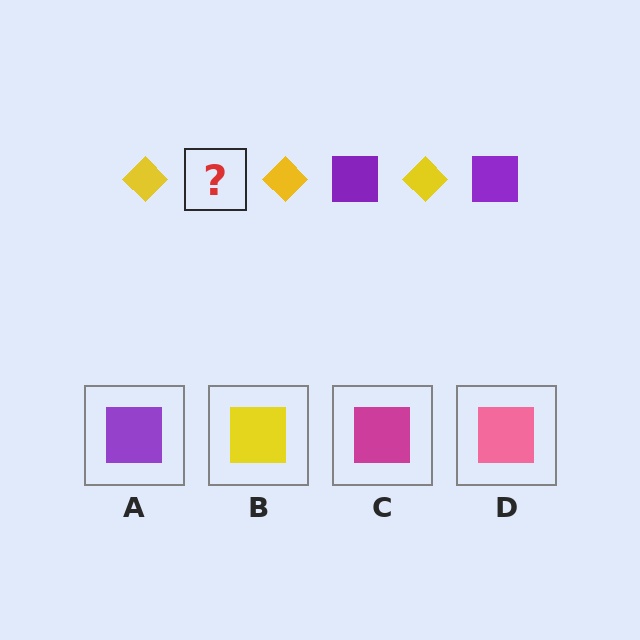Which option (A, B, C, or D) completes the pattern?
A.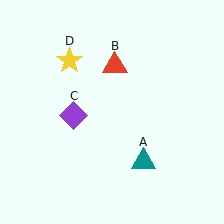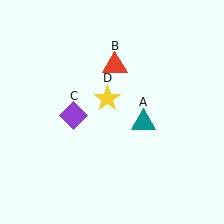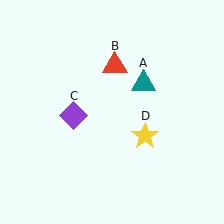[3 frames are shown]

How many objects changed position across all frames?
2 objects changed position: teal triangle (object A), yellow star (object D).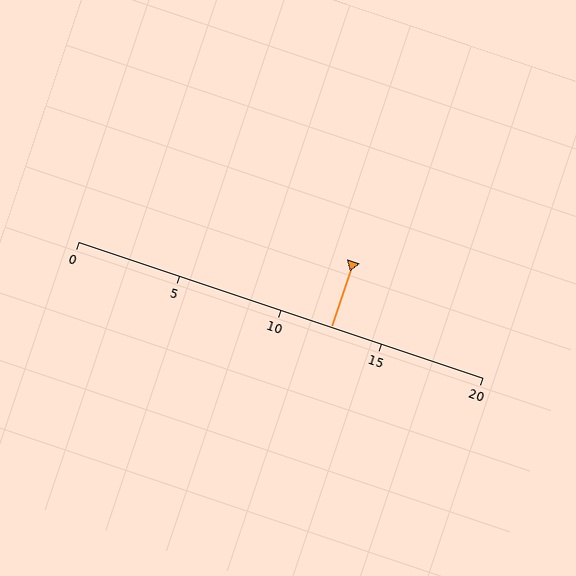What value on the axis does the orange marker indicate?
The marker indicates approximately 12.5.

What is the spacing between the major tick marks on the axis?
The major ticks are spaced 5 apart.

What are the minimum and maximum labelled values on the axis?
The axis runs from 0 to 20.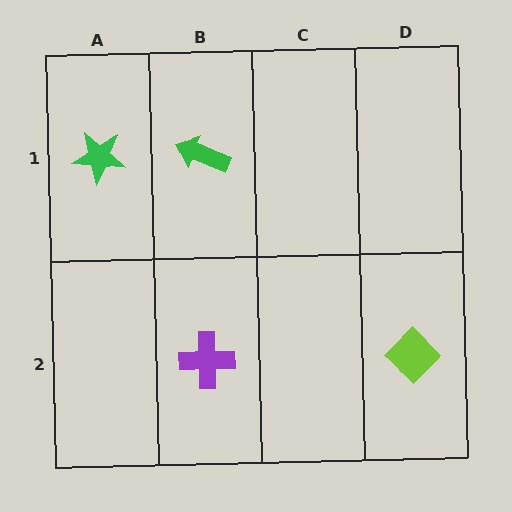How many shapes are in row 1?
2 shapes.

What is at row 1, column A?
A green star.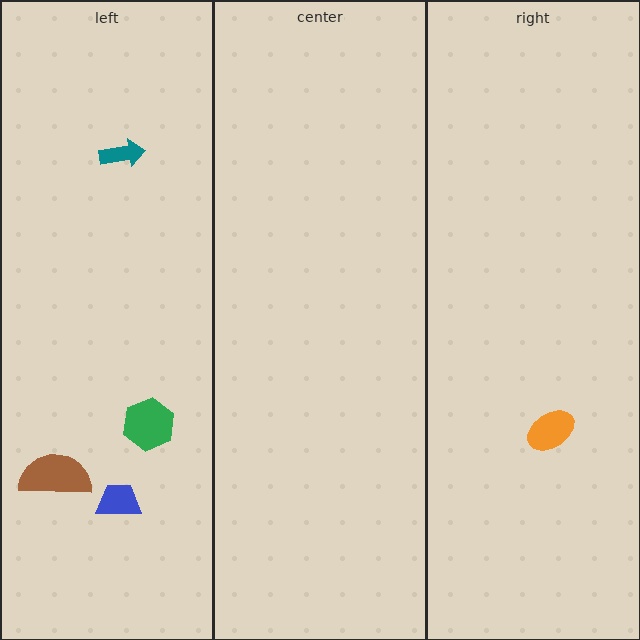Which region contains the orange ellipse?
The right region.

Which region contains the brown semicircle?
The left region.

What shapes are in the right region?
The orange ellipse.